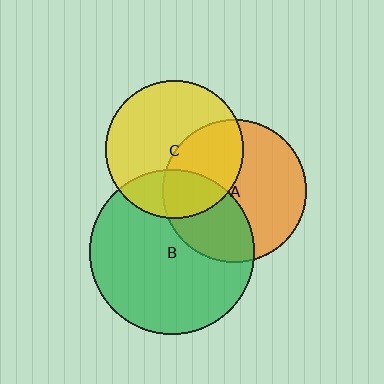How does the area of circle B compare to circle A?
Approximately 1.3 times.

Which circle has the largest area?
Circle B (green).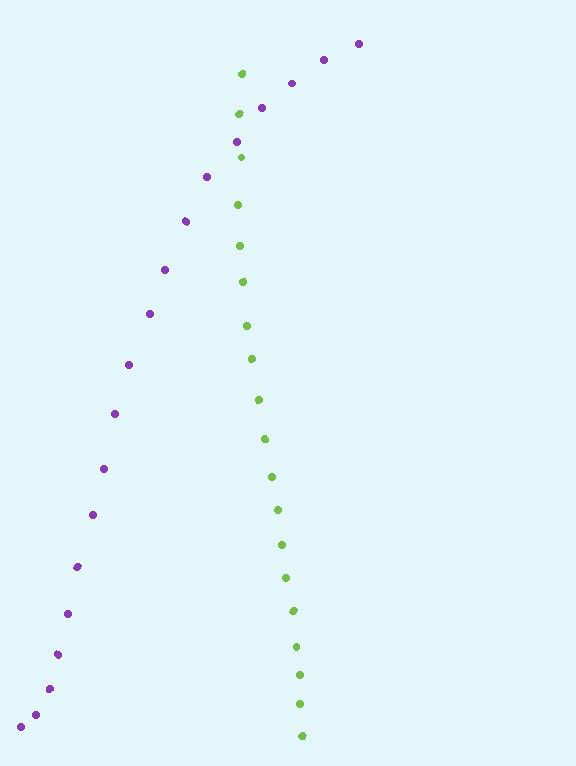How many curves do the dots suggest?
There are 2 distinct paths.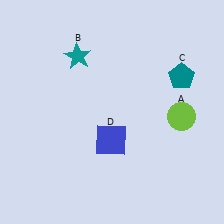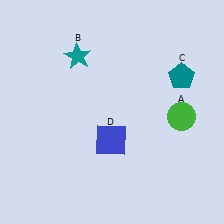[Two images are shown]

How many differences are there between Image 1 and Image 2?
There is 1 difference between the two images.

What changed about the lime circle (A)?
In Image 1, A is lime. In Image 2, it changed to green.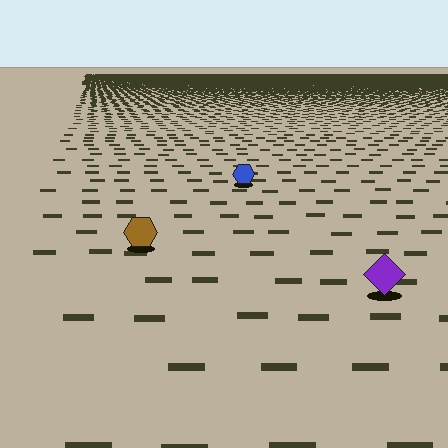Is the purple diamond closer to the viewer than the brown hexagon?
Yes. The purple diamond is closer — you can tell from the texture gradient: the ground texture is coarser near it.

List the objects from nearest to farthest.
From nearest to farthest: the purple diamond, the brown hexagon, the blue hexagon.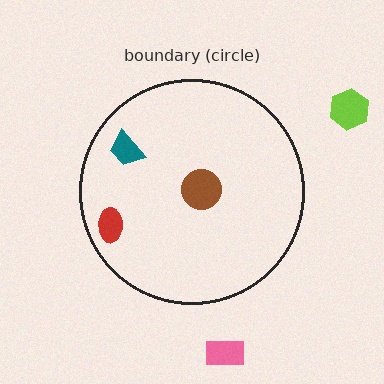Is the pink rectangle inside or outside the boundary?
Outside.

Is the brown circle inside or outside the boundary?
Inside.